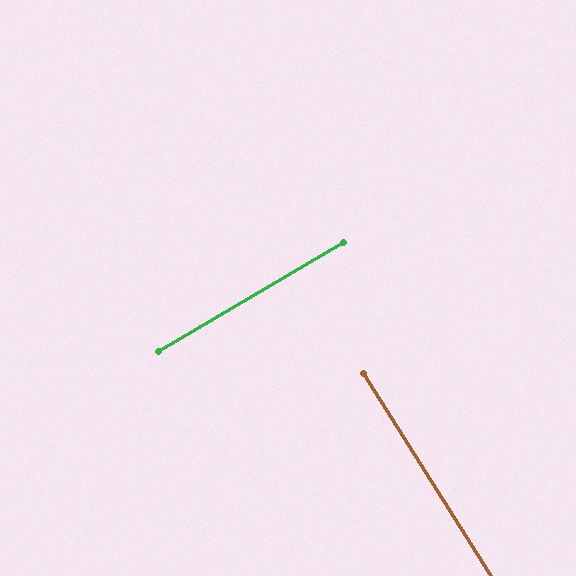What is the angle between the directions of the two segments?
Approximately 88 degrees.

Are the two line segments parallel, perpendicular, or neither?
Perpendicular — they meet at approximately 88°.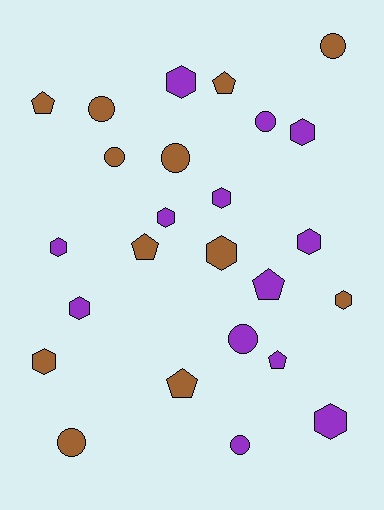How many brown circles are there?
There are 5 brown circles.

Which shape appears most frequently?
Hexagon, with 11 objects.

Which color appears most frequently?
Purple, with 13 objects.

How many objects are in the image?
There are 25 objects.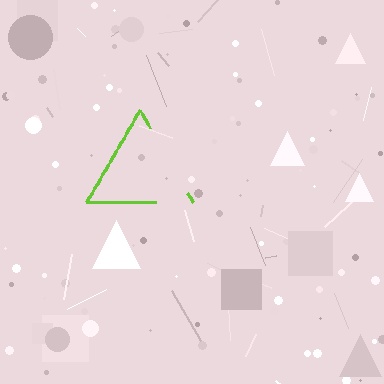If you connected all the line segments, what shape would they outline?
They would outline a triangle.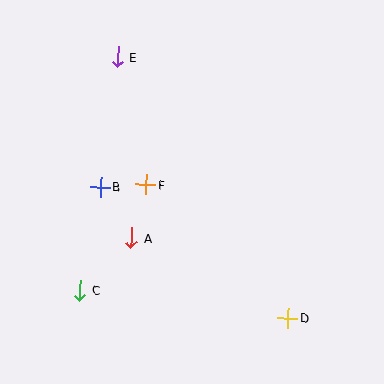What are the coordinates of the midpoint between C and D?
The midpoint between C and D is at (184, 304).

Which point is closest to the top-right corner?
Point E is closest to the top-right corner.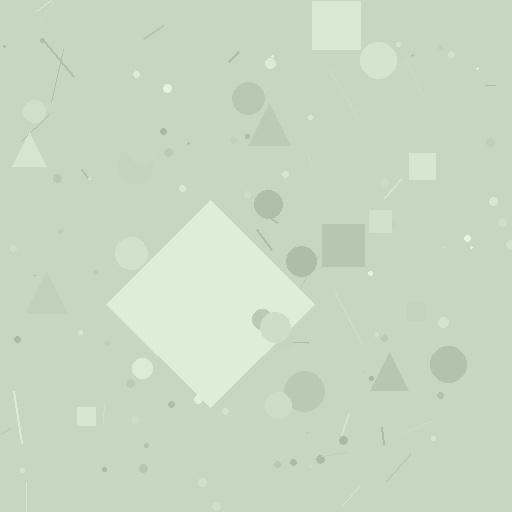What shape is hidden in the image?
A diamond is hidden in the image.